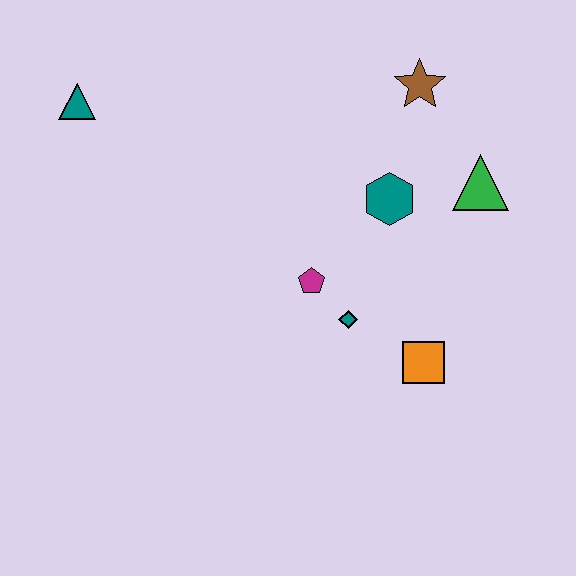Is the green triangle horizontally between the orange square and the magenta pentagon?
No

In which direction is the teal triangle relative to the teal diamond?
The teal triangle is to the left of the teal diamond.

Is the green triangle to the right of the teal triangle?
Yes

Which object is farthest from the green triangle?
The teal triangle is farthest from the green triangle.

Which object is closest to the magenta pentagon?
The teal diamond is closest to the magenta pentagon.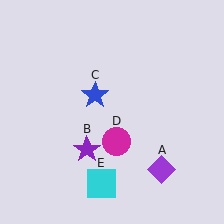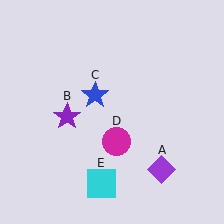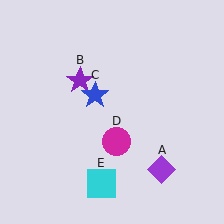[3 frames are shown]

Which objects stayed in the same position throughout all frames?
Purple diamond (object A) and blue star (object C) and magenta circle (object D) and cyan square (object E) remained stationary.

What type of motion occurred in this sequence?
The purple star (object B) rotated clockwise around the center of the scene.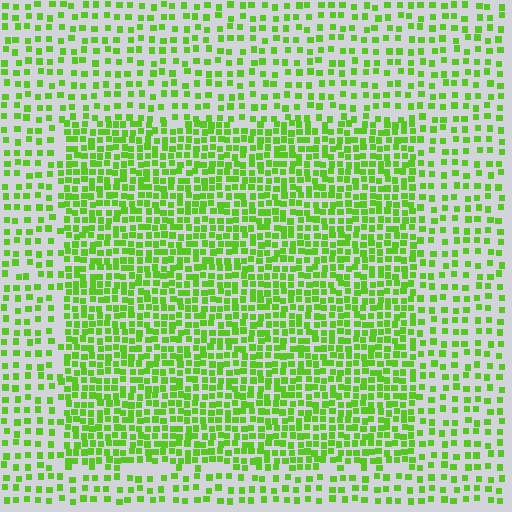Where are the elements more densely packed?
The elements are more densely packed inside the rectangle boundary.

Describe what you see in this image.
The image contains small lime elements arranged at two different densities. A rectangle-shaped region is visible where the elements are more densely packed than the surrounding area.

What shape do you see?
I see a rectangle.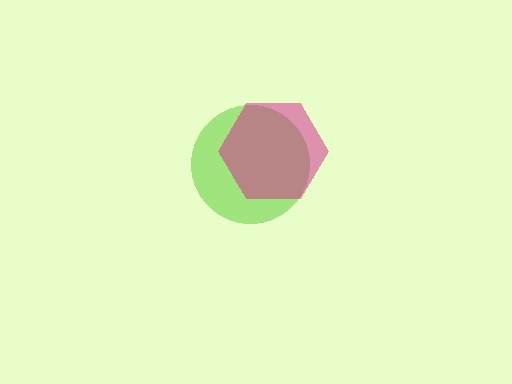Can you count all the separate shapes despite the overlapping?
Yes, there are 2 separate shapes.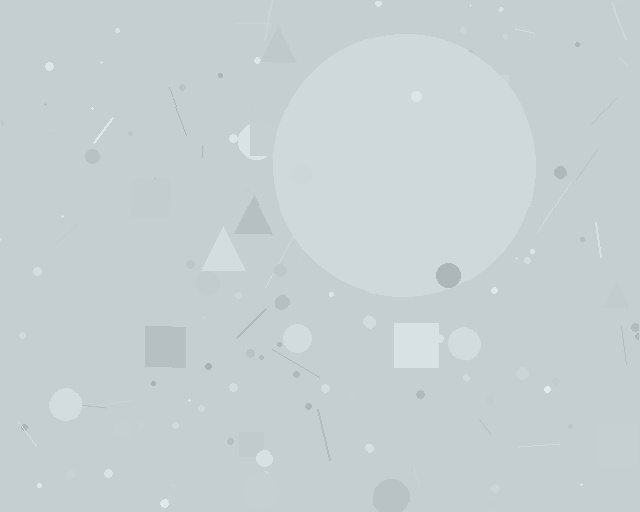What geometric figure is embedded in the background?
A circle is embedded in the background.